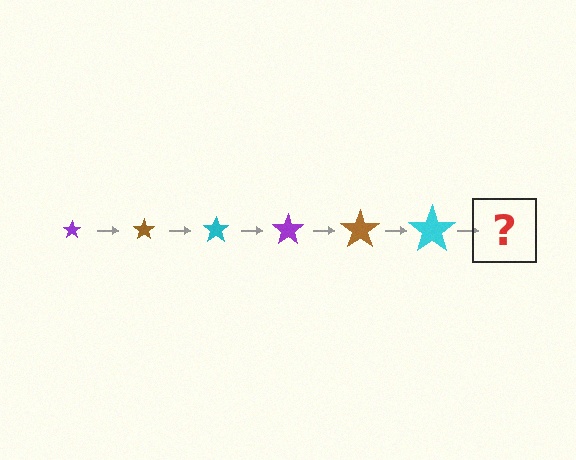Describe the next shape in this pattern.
It should be a purple star, larger than the previous one.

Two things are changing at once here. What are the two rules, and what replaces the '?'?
The two rules are that the star grows larger each step and the color cycles through purple, brown, and cyan. The '?' should be a purple star, larger than the previous one.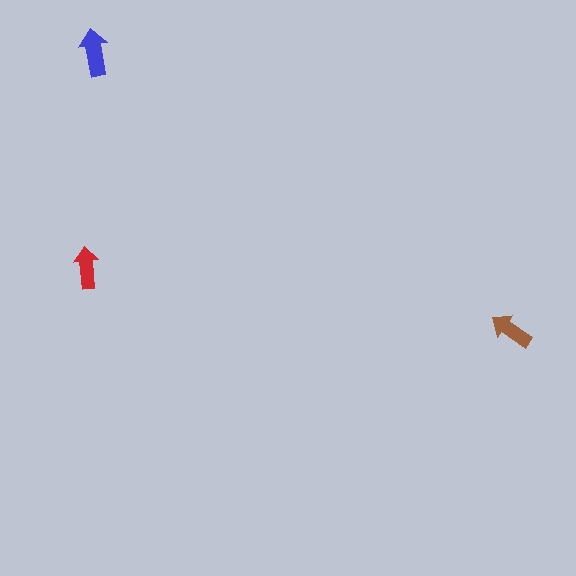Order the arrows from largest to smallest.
the blue one, the brown one, the red one.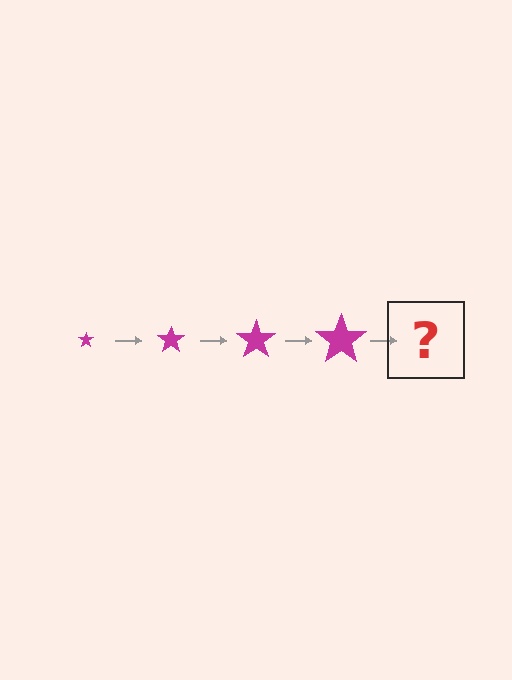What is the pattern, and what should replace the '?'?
The pattern is that the star gets progressively larger each step. The '?' should be a magenta star, larger than the previous one.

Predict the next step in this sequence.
The next step is a magenta star, larger than the previous one.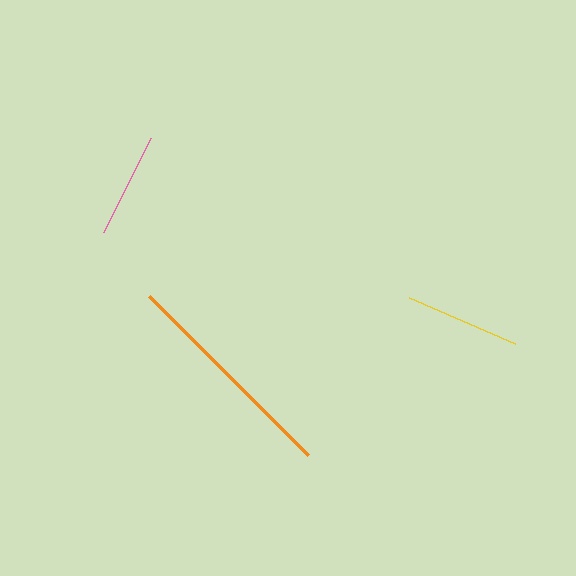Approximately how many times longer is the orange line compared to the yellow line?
The orange line is approximately 1.9 times the length of the yellow line.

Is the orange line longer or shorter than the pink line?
The orange line is longer than the pink line.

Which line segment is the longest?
The orange line is the longest at approximately 224 pixels.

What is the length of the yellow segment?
The yellow segment is approximately 115 pixels long.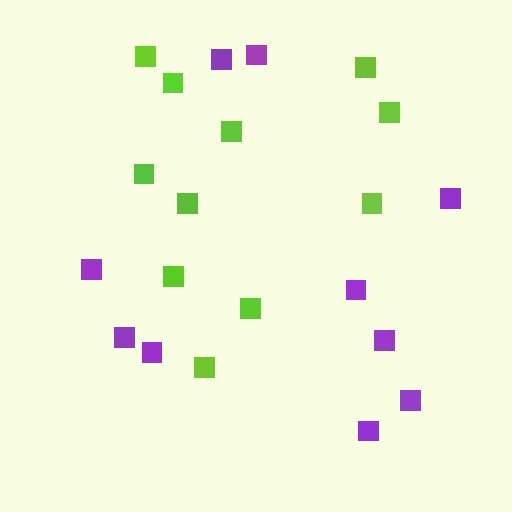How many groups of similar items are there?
There are 2 groups: one group of purple squares (10) and one group of lime squares (11).